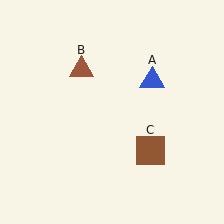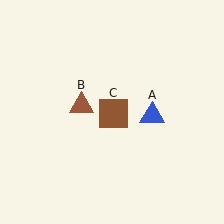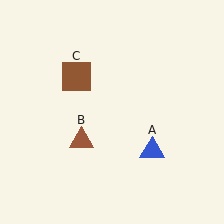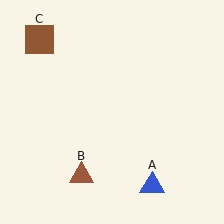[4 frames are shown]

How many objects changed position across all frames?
3 objects changed position: blue triangle (object A), brown triangle (object B), brown square (object C).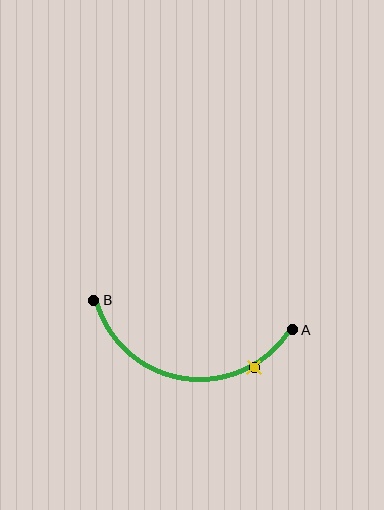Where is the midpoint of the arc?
The arc midpoint is the point on the curve farthest from the straight line joining A and B. It sits below that line.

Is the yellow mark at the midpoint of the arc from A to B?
No. The yellow mark lies on the arc but is closer to endpoint A. The arc midpoint would be at the point on the curve equidistant along the arc from both A and B.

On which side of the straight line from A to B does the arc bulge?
The arc bulges below the straight line connecting A and B.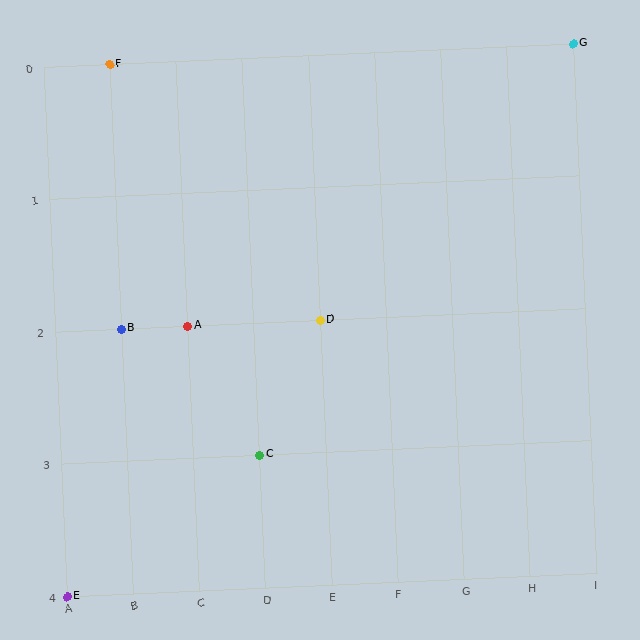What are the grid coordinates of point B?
Point B is at grid coordinates (B, 2).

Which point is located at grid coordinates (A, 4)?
Point E is at (A, 4).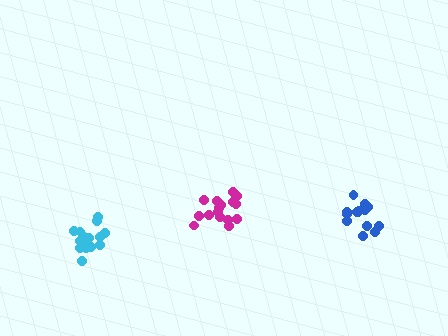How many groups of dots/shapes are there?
There are 3 groups.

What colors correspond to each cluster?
The clusters are colored: magenta, blue, cyan.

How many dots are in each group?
Group 1: 16 dots, Group 2: 14 dots, Group 3: 15 dots (45 total).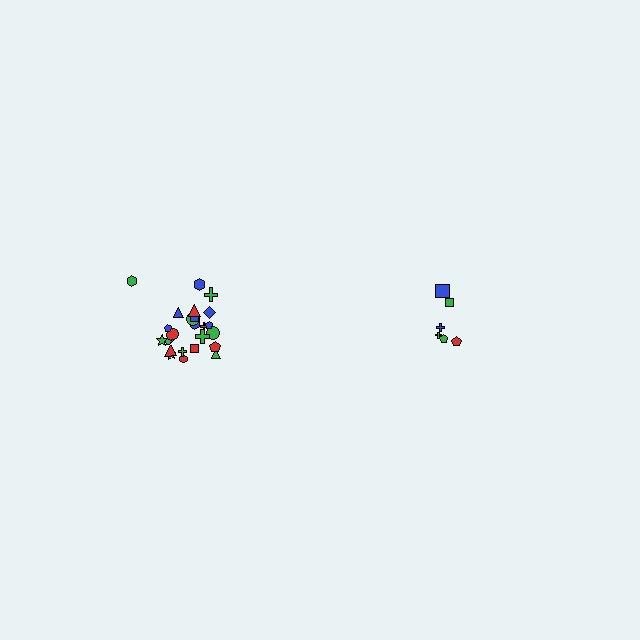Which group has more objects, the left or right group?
The left group.